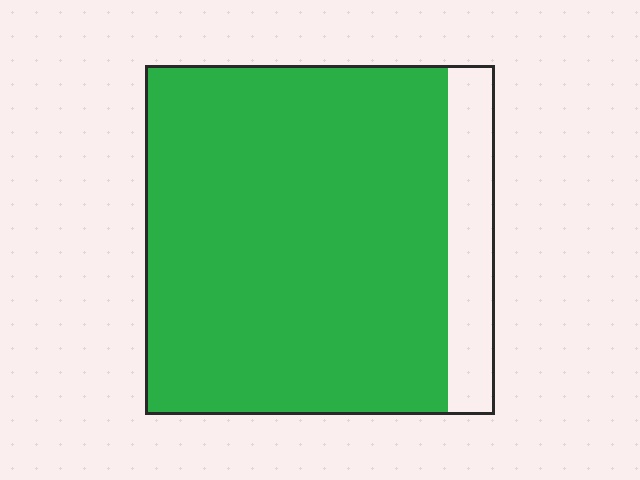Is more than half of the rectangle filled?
Yes.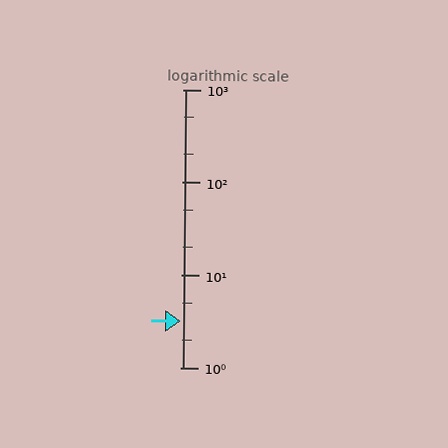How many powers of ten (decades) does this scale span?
The scale spans 3 decades, from 1 to 1000.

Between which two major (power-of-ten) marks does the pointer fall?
The pointer is between 1 and 10.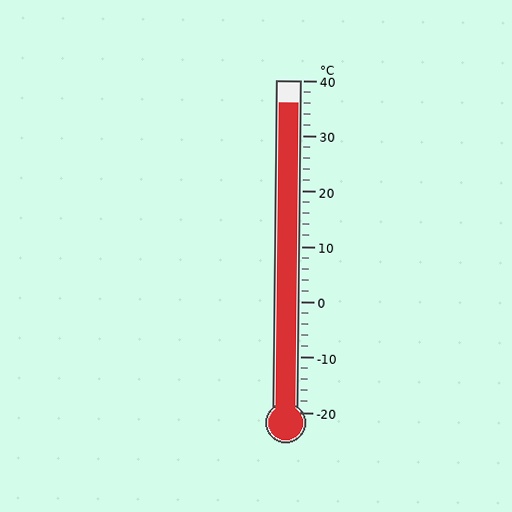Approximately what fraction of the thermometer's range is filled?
The thermometer is filled to approximately 95% of its range.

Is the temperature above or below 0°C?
The temperature is above 0°C.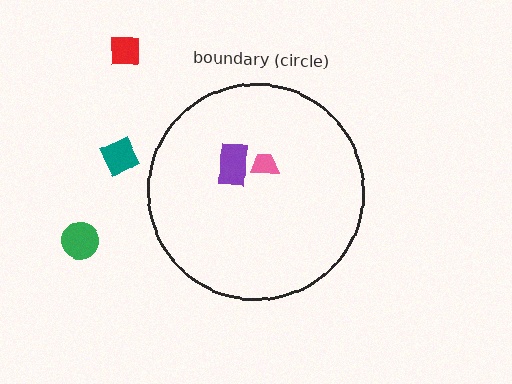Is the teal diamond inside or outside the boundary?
Outside.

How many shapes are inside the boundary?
2 inside, 3 outside.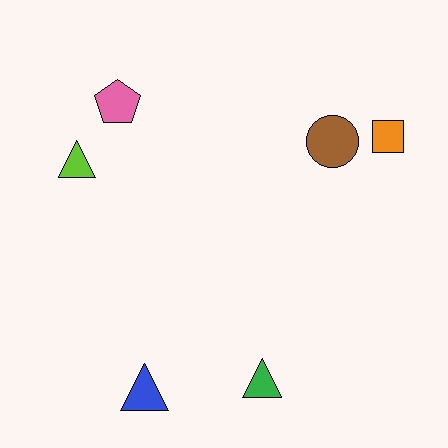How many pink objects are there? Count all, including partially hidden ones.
There is 1 pink object.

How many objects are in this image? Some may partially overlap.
There are 6 objects.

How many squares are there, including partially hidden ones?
There is 1 square.